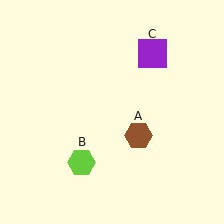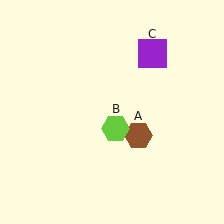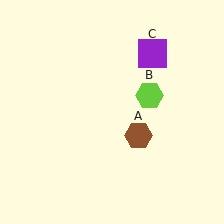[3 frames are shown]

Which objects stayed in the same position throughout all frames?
Brown hexagon (object A) and purple square (object C) remained stationary.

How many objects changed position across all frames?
1 object changed position: lime hexagon (object B).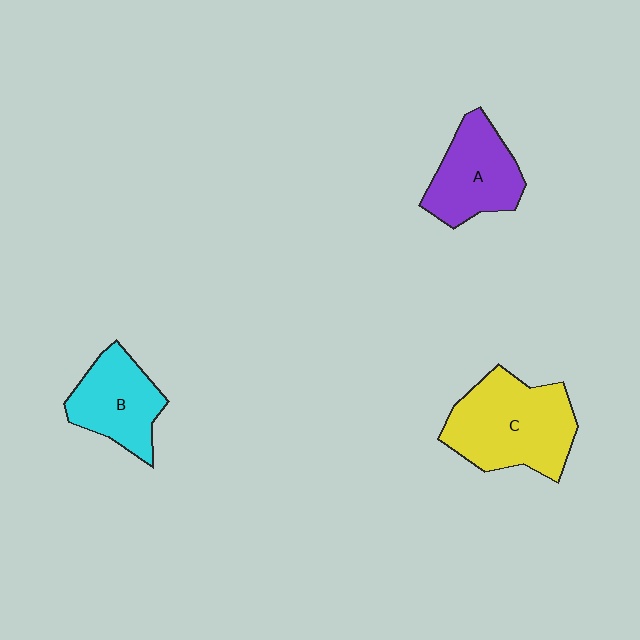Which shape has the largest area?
Shape C (yellow).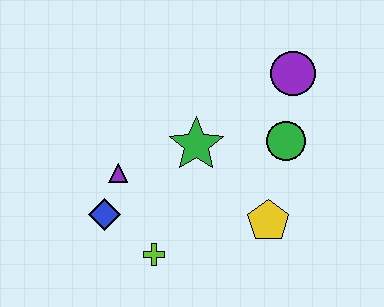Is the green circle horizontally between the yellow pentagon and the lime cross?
No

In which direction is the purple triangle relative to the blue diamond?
The purple triangle is above the blue diamond.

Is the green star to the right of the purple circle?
No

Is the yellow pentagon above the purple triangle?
No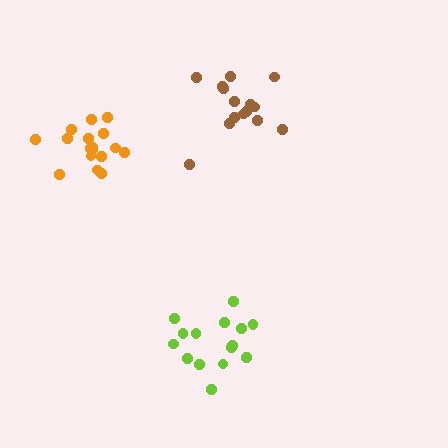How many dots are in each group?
Group 1: 15 dots, Group 2: 15 dots, Group 3: 17 dots (47 total).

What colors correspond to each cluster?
The clusters are colored: lime, brown, orange.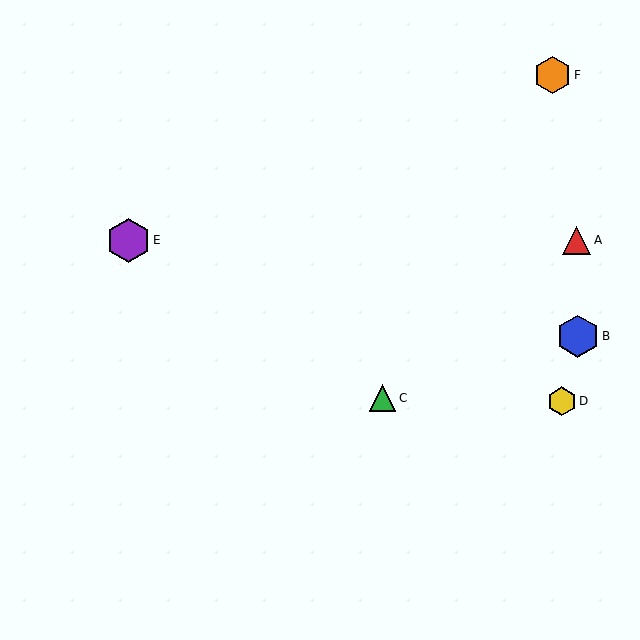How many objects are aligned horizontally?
2 objects (A, E) are aligned horizontally.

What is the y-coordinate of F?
Object F is at y≈75.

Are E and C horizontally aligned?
No, E is at y≈240 and C is at y≈398.